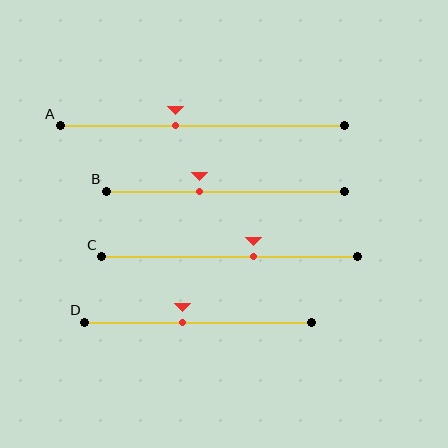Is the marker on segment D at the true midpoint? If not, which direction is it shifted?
No, the marker on segment D is shifted to the left by about 7% of the segment length.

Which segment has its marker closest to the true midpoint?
Segment D has its marker closest to the true midpoint.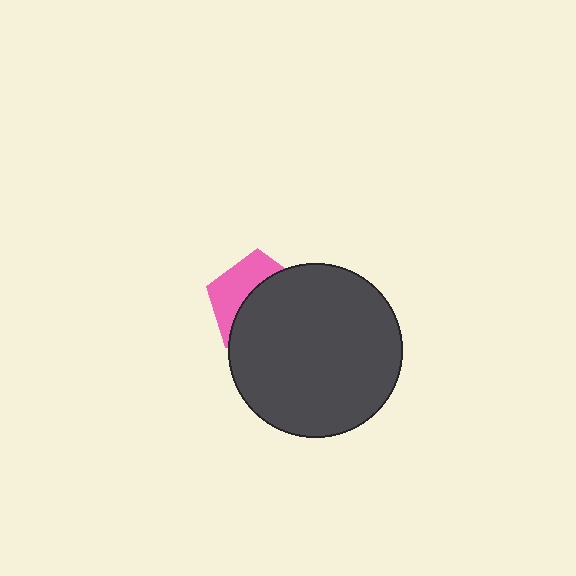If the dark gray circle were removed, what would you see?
You would see the complete pink pentagon.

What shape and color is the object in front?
The object in front is a dark gray circle.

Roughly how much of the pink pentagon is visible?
A small part of it is visible (roughly 39%).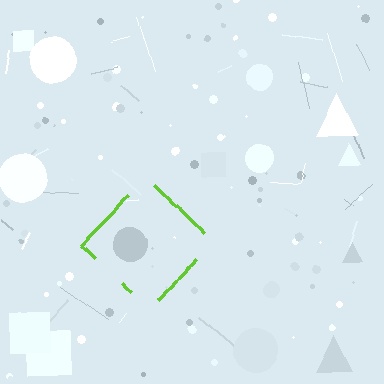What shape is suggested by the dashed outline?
The dashed outline suggests a diamond.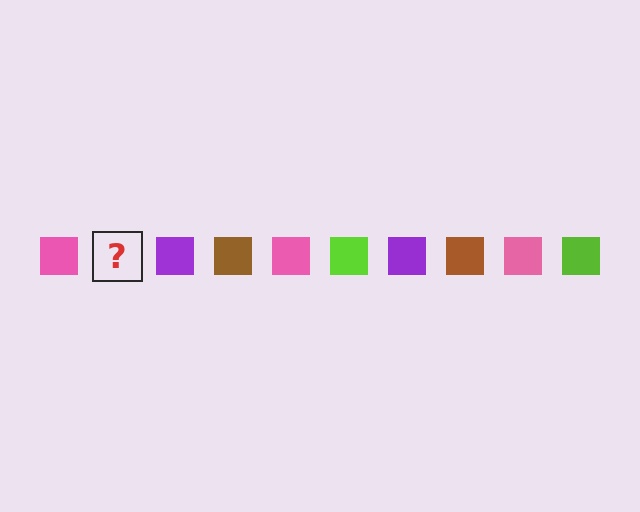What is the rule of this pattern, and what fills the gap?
The rule is that the pattern cycles through pink, lime, purple, brown squares. The gap should be filled with a lime square.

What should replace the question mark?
The question mark should be replaced with a lime square.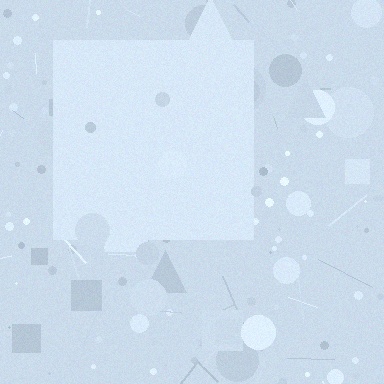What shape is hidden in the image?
A square is hidden in the image.